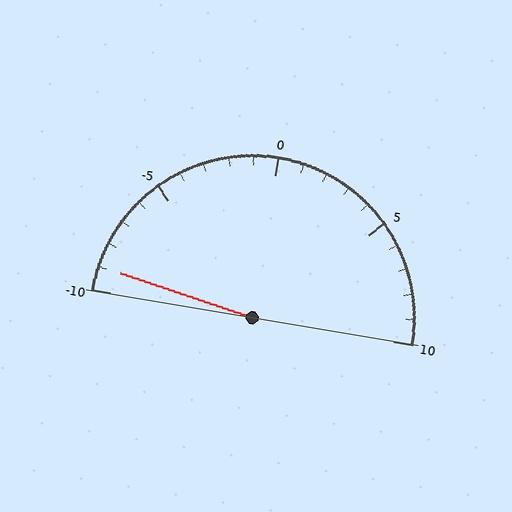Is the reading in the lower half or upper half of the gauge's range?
The reading is in the lower half of the range (-10 to 10).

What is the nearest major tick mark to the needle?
The nearest major tick mark is -10.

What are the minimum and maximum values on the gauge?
The gauge ranges from -10 to 10.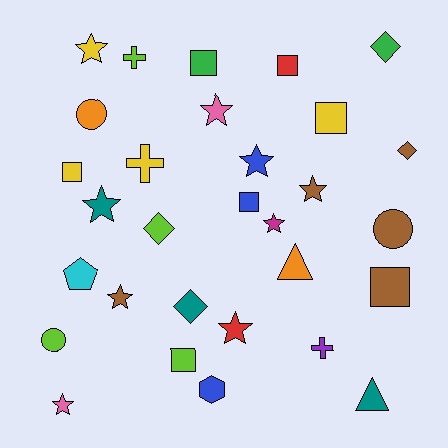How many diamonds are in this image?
There are 4 diamonds.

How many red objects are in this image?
There are 2 red objects.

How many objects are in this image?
There are 30 objects.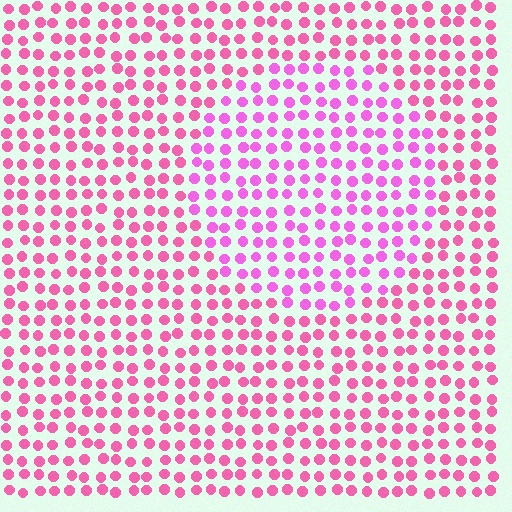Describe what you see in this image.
The image is filled with small pink elements in a uniform arrangement. A circle-shaped region is visible where the elements are tinted to a slightly different hue, forming a subtle color boundary.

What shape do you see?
I see a circle.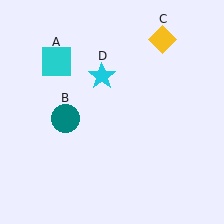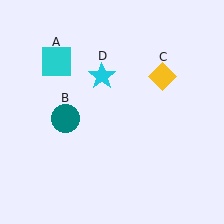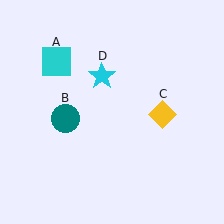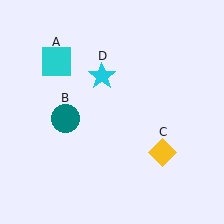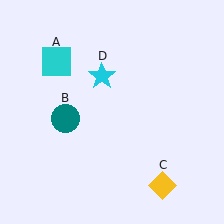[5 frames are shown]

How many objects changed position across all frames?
1 object changed position: yellow diamond (object C).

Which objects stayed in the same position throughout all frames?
Cyan square (object A) and teal circle (object B) and cyan star (object D) remained stationary.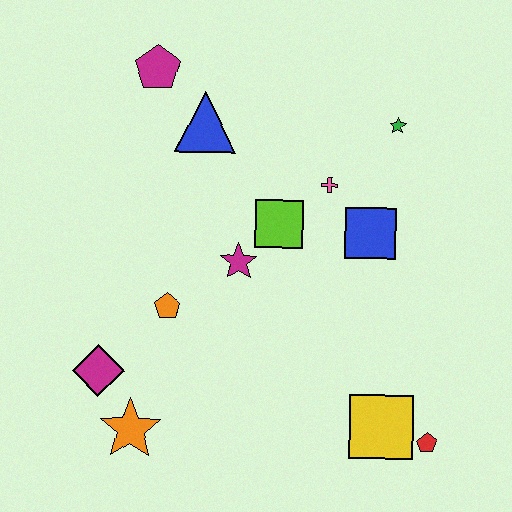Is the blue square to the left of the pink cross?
No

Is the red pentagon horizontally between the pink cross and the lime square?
No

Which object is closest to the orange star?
The magenta diamond is closest to the orange star.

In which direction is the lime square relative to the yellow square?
The lime square is above the yellow square.